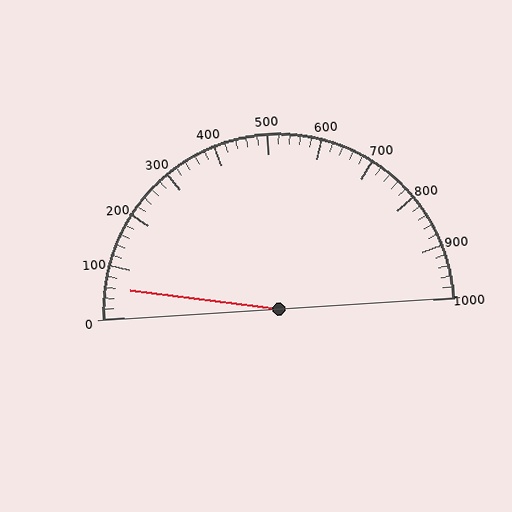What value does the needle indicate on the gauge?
The needle indicates approximately 60.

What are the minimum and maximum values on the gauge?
The gauge ranges from 0 to 1000.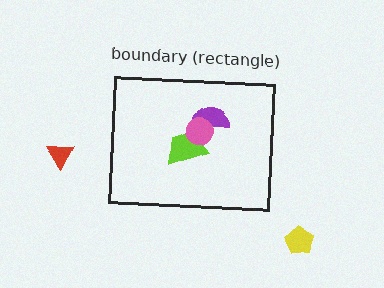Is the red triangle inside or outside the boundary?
Outside.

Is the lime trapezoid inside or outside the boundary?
Inside.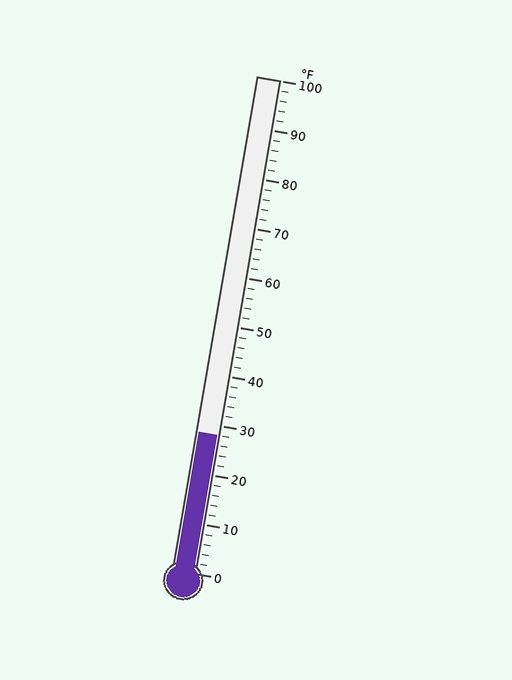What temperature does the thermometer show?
The thermometer shows approximately 28°F.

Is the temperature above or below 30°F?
The temperature is below 30°F.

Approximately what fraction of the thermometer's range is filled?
The thermometer is filled to approximately 30% of its range.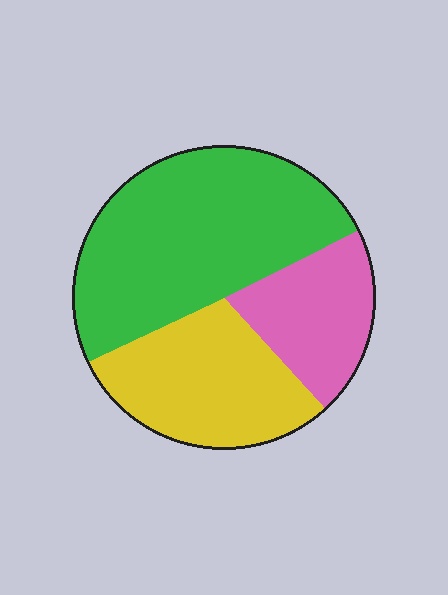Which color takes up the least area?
Pink, at roughly 20%.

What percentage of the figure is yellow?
Yellow takes up between a sixth and a third of the figure.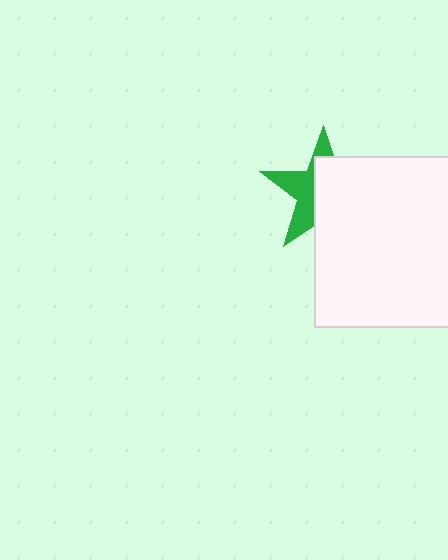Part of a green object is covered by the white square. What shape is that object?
It is a star.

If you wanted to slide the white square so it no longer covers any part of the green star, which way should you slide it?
Slide it right — that is the most direct way to separate the two shapes.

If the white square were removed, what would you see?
You would see the complete green star.